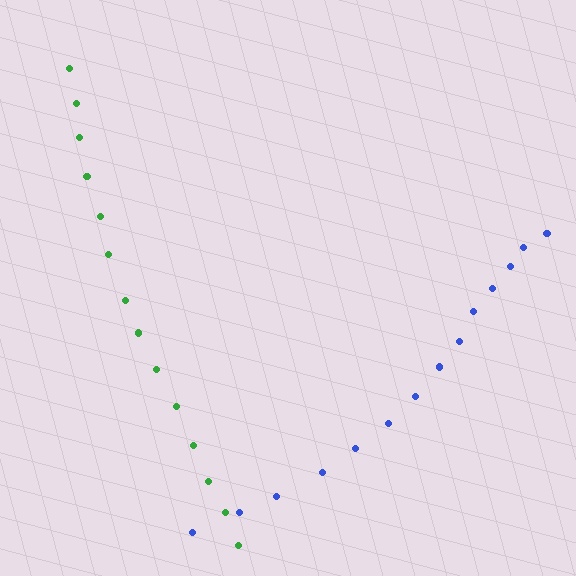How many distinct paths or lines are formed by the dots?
There are 2 distinct paths.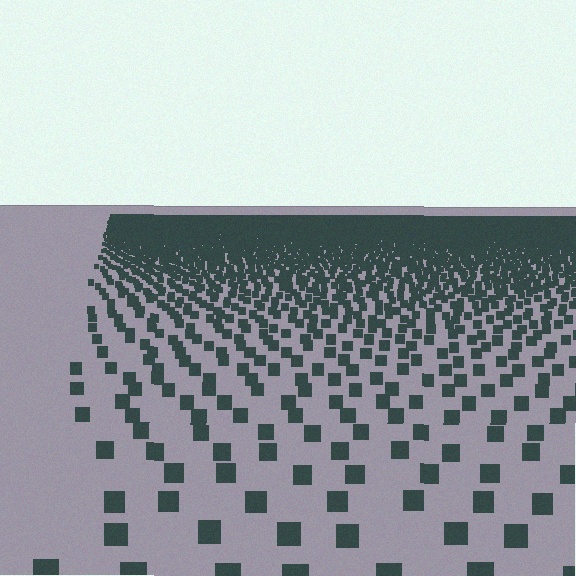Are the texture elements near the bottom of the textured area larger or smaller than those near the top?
Larger. Near the bottom, elements are closer to the viewer and appear at a bigger on-screen size.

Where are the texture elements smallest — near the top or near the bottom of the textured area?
Near the top.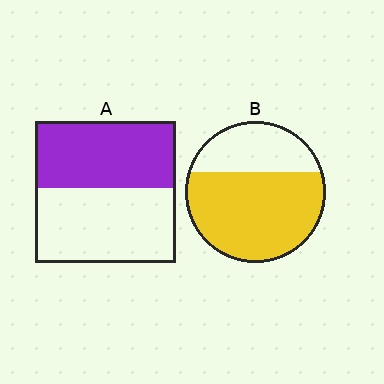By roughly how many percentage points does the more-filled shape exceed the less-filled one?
By roughly 20 percentage points (B over A).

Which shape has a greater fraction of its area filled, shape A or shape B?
Shape B.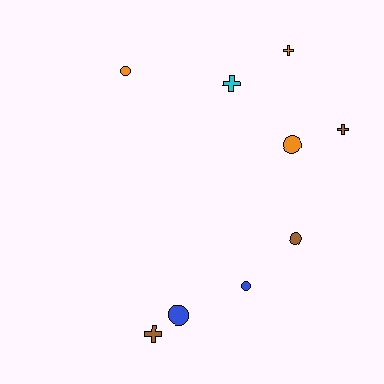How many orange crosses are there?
There is 1 orange cross.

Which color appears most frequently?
Brown, with 3 objects.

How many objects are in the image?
There are 9 objects.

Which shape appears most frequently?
Circle, with 5 objects.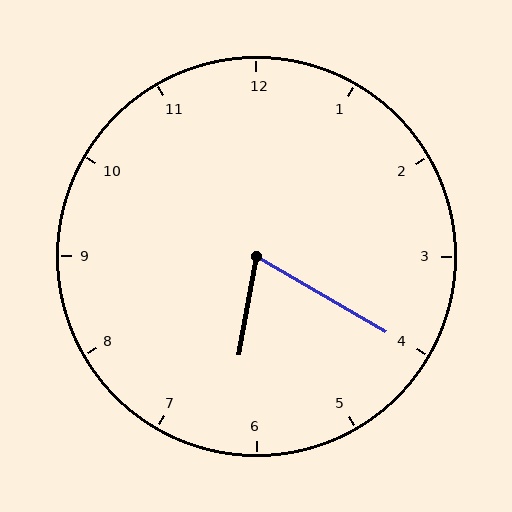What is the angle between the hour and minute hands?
Approximately 70 degrees.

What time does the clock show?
6:20.